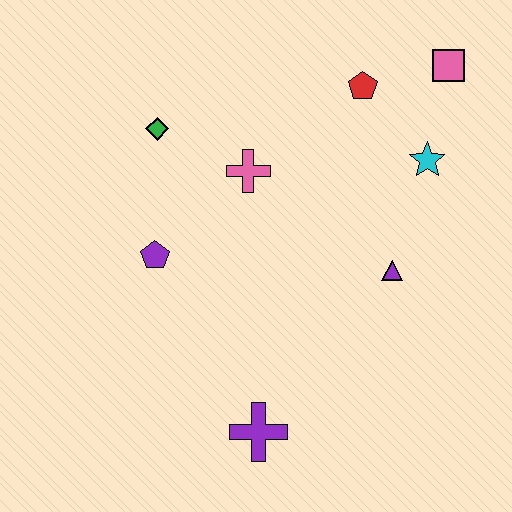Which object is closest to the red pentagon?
The pink square is closest to the red pentagon.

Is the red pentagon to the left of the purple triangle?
Yes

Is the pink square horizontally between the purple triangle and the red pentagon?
No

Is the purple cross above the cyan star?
No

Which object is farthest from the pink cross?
The purple cross is farthest from the pink cross.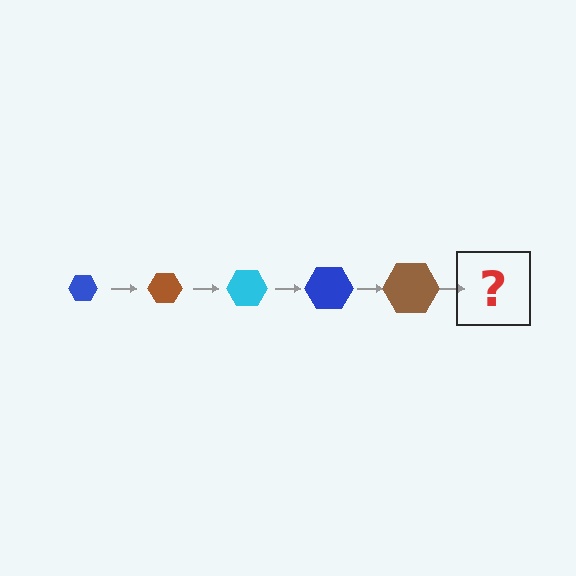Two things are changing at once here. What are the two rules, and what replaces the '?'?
The two rules are that the hexagon grows larger each step and the color cycles through blue, brown, and cyan. The '?' should be a cyan hexagon, larger than the previous one.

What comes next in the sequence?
The next element should be a cyan hexagon, larger than the previous one.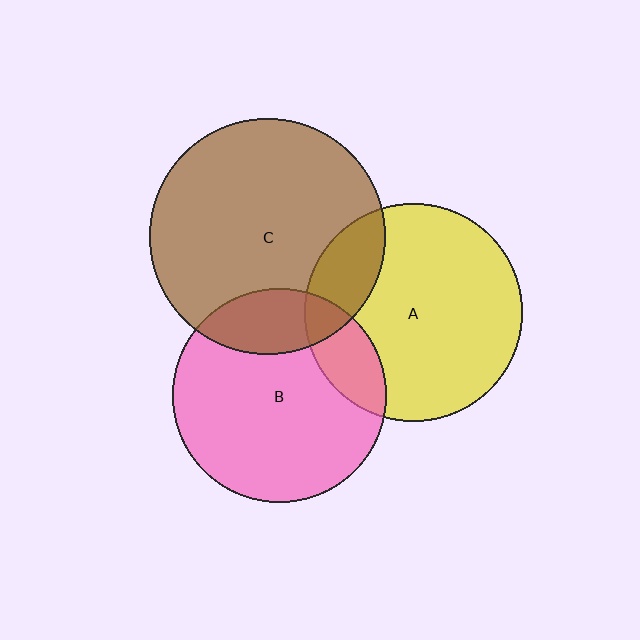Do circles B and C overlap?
Yes.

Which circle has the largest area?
Circle C (brown).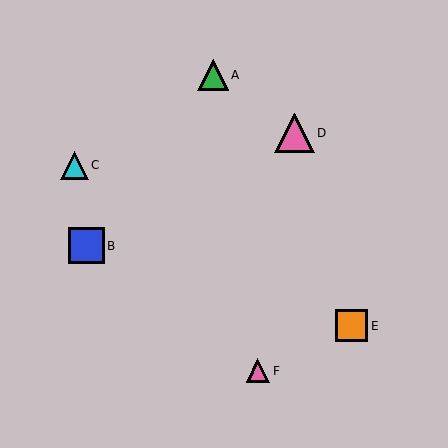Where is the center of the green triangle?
The center of the green triangle is at (213, 75).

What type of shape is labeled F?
Shape F is a pink triangle.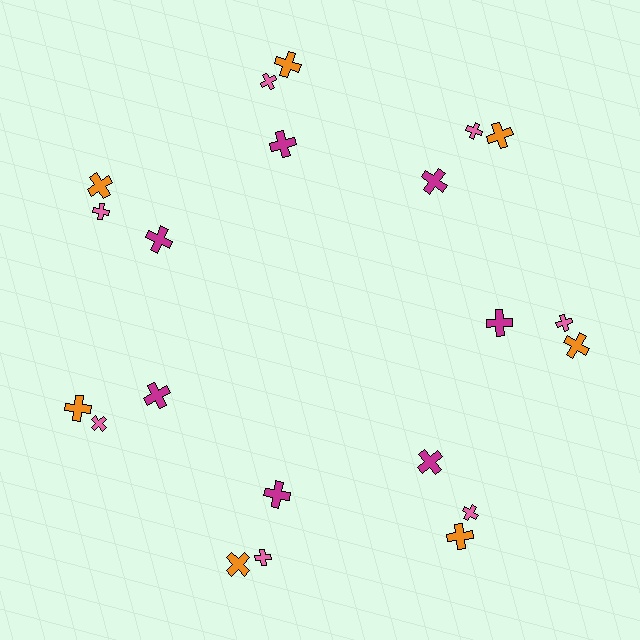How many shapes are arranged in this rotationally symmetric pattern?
There are 21 shapes, arranged in 7 groups of 3.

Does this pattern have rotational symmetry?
Yes, this pattern has 7-fold rotational symmetry. It looks the same after rotating 51 degrees around the center.